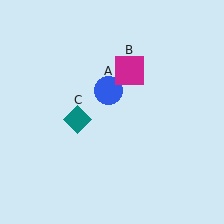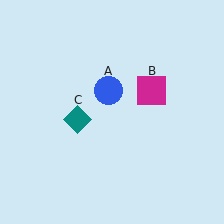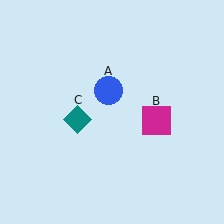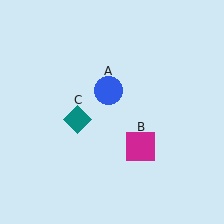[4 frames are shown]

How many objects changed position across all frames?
1 object changed position: magenta square (object B).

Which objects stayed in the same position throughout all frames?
Blue circle (object A) and teal diamond (object C) remained stationary.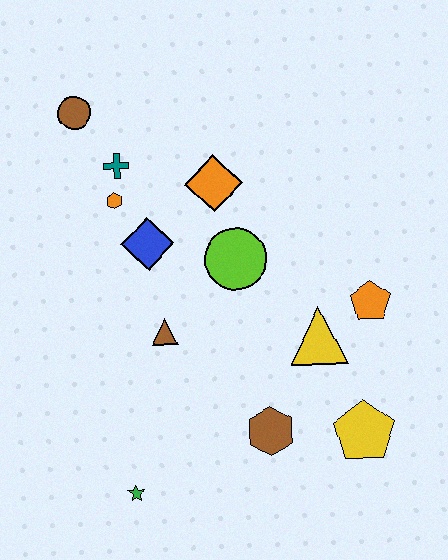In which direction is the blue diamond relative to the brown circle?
The blue diamond is below the brown circle.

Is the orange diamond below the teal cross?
Yes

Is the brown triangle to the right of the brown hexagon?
No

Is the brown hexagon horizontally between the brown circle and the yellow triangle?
Yes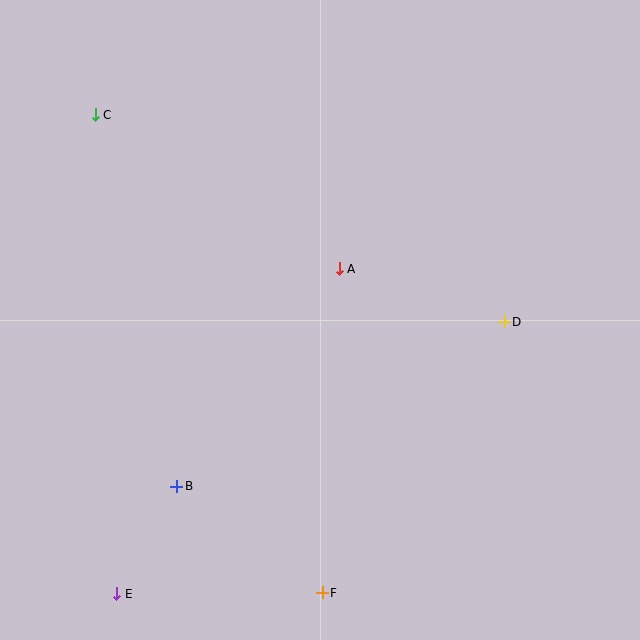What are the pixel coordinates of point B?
Point B is at (176, 486).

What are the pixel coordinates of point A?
Point A is at (339, 269).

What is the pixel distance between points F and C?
The distance between F and C is 529 pixels.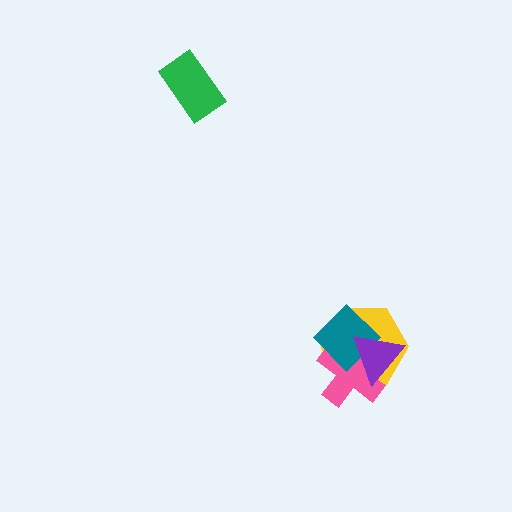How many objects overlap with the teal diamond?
3 objects overlap with the teal diamond.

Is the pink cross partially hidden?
Yes, it is partially covered by another shape.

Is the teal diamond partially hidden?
Yes, it is partially covered by another shape.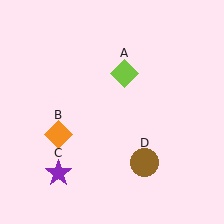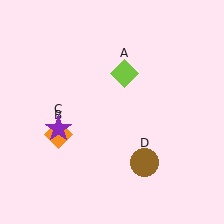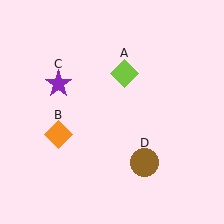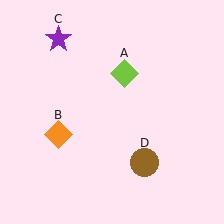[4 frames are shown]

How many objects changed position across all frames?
1 object changed position: purple star (object C).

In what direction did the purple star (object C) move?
The purple star (object C) moved up.